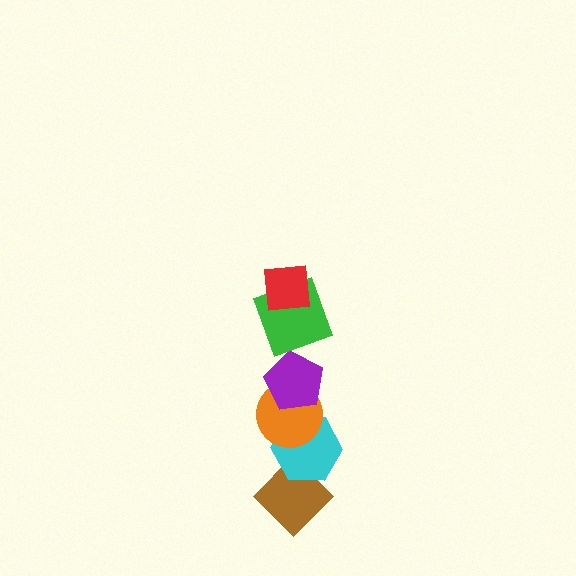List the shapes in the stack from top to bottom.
From top to bottom: the red square, the green square, the purple pentagon, the orange circle, the cyan hexagon, the brown diamond.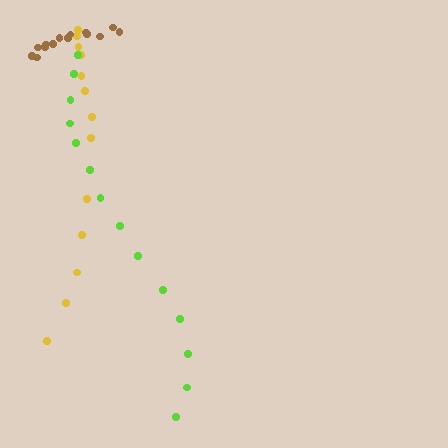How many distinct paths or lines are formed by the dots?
There are 3 distinct paths.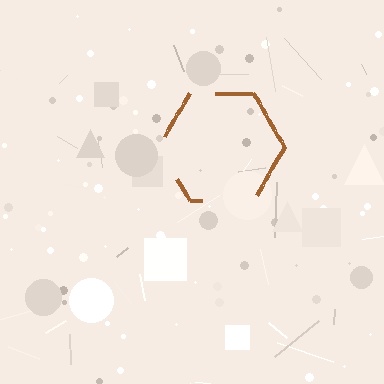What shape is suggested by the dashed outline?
The dashed outline suggests a hexagon.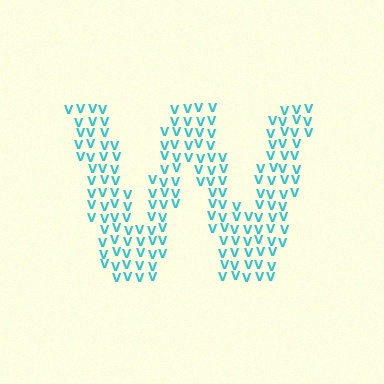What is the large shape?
The large shape is the letter W.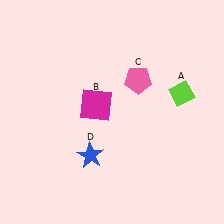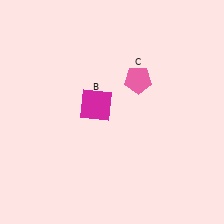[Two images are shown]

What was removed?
The lime diamond (A), the blue star (D) were removed in Image 2.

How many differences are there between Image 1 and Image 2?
There are 2 differences between the two images.